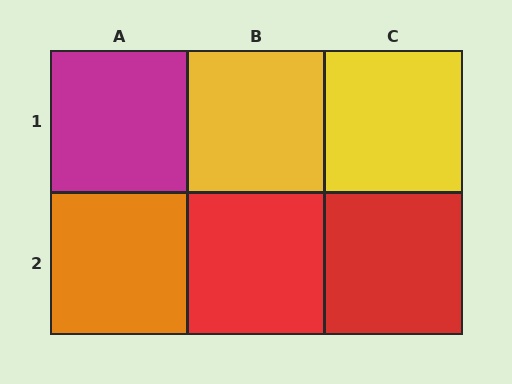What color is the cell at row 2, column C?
Red.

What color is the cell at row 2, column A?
Orange.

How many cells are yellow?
2 cells are yellow.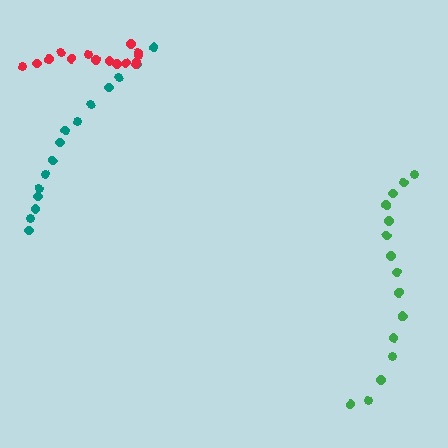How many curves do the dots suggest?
There are 3 distinct paths.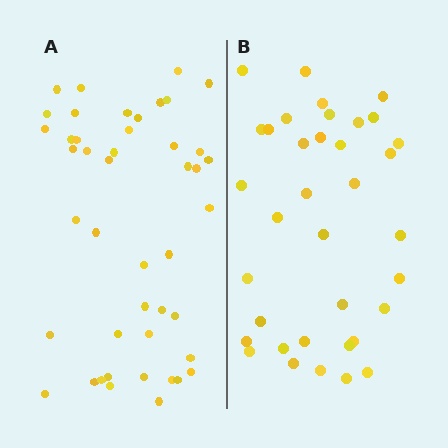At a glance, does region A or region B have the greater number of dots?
Region A (the left region) has more dots.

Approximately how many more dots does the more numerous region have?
Region A has roughly 8 or so more dots than region B.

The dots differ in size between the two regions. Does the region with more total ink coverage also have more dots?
No. Region B has more total ink coverage because its dots are larger, but region A actually contains more individual dots. Total area can be misleading — the number of items is what matters here.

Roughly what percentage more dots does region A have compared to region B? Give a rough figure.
About 25% more.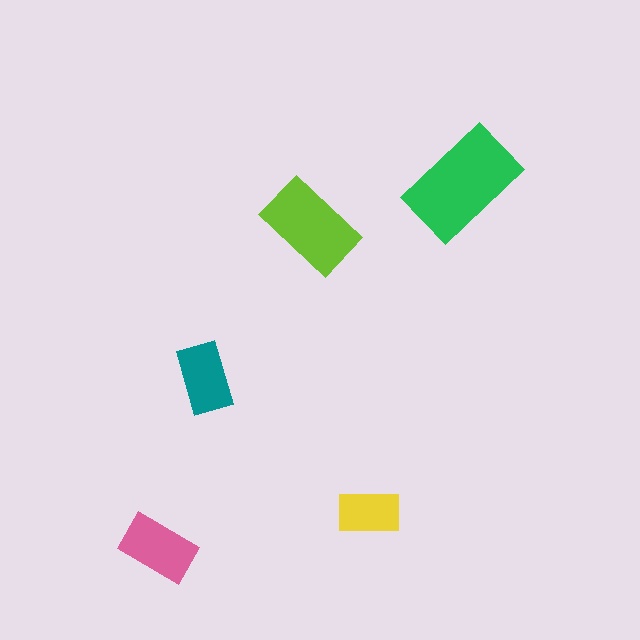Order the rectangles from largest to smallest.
the green one, the lime one, the pink one, the teal one, the yellow one.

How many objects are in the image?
There are 5 objects in the image.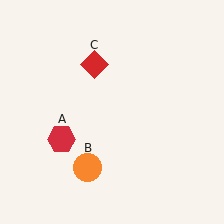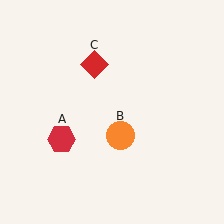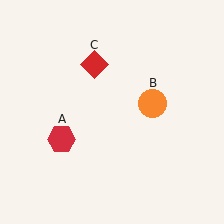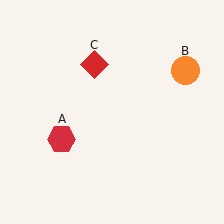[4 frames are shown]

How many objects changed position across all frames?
1 object changed position: orange circle (object B).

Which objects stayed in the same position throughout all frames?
Red hexagon (object A) and red diamond (object C) remained stationary.